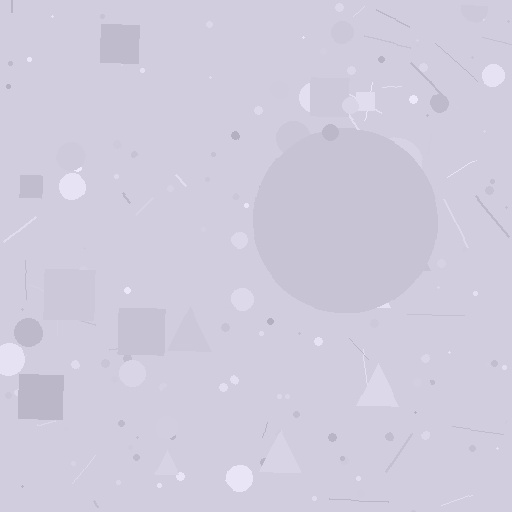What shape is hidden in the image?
A circle is hidden in the image.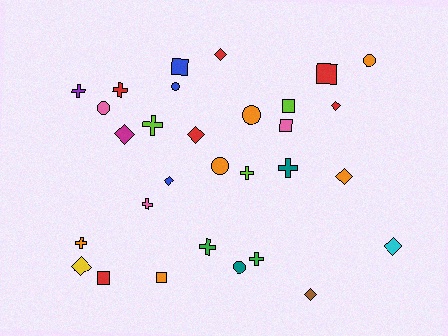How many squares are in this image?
There are 6 squares.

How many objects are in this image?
There are 30 objects.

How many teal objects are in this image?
There are 2 teal objects.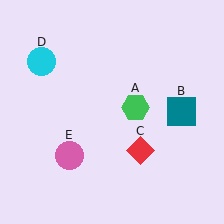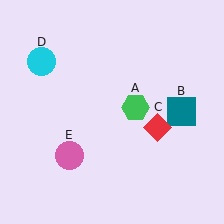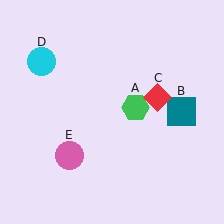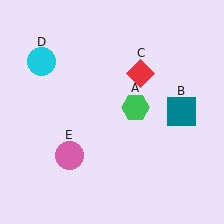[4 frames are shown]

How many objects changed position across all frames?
1 object changed position: red diamond (object C).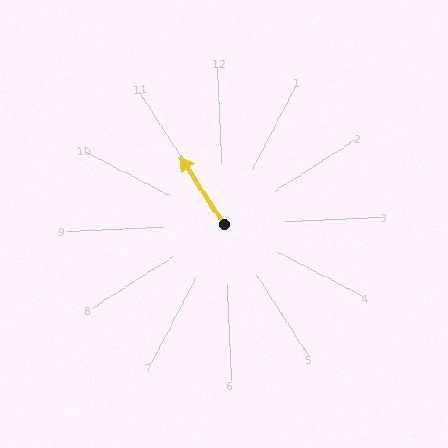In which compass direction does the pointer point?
Northwest.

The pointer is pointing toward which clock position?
Roughly 11 o'clock.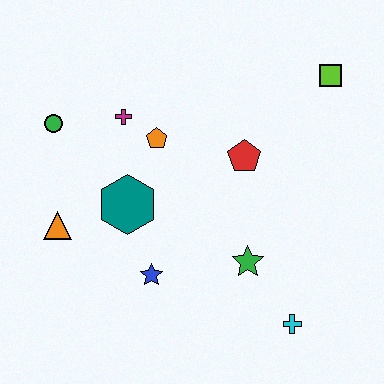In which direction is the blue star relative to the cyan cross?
The blue star is to the left of the cyan cross.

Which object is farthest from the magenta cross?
The cyan cross is farthest from the magenta cross.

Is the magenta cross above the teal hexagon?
Yes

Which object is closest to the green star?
The cyan cross is closest to the green star.